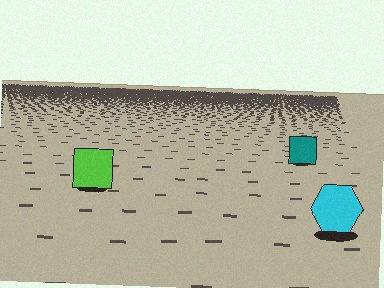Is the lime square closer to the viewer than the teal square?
Yes. The lime square is closer — you can tell from the texture gradient: the ground texture is coarser near it.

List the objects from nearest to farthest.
From nearest to farthest: the cyan hexagon, the lime square, the teal square.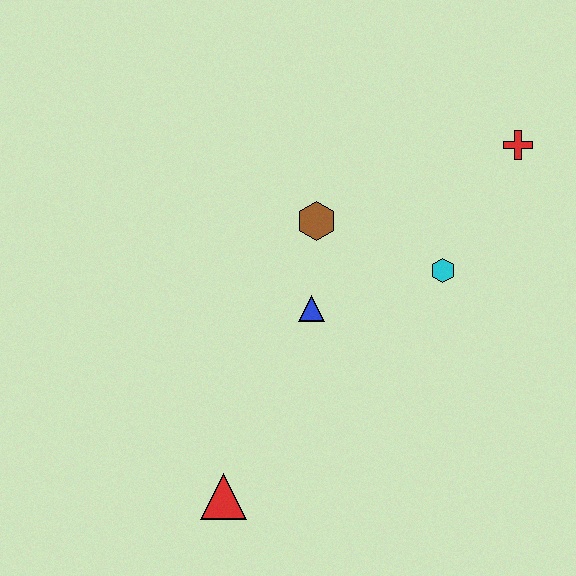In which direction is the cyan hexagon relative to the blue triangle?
The cyan hexagon is to the right of the blue triangle.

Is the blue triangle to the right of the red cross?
No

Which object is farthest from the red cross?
The red triangle is farthest from the red cross.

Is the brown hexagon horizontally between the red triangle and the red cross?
Yes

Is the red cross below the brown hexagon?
No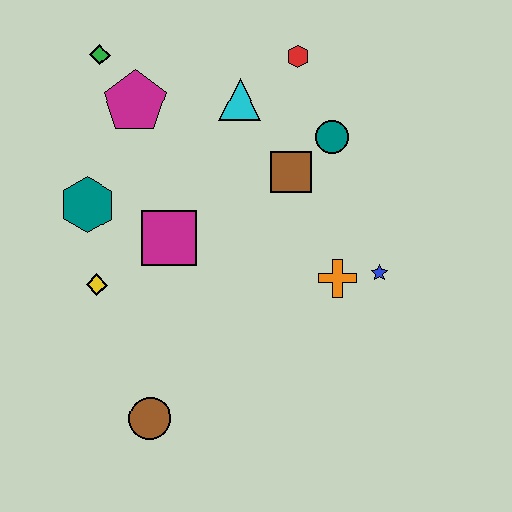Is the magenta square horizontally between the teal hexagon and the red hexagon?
Yes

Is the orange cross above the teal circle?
No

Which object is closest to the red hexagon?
The cyan triangle is closest to the red hexagon.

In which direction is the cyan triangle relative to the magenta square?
The cyan triangle is above the magenta square.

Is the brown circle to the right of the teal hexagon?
Yes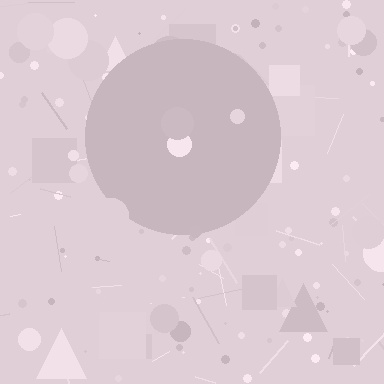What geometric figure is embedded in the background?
A circle is embedded in the background.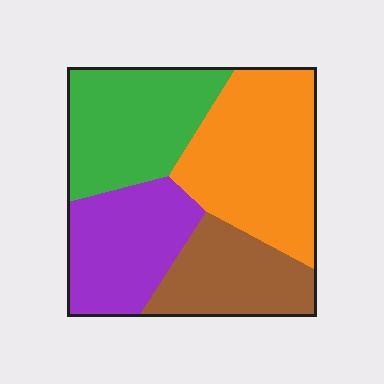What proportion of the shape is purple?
Purple covers about 20% of the shape.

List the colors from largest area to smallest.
From largest to smallest: orange, green, purple, brown.